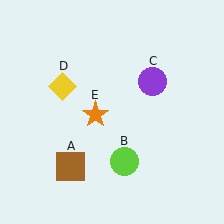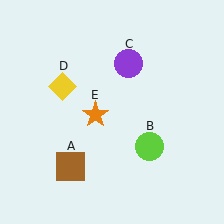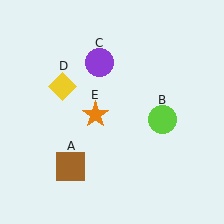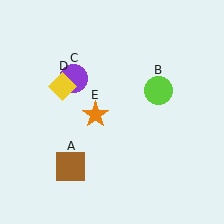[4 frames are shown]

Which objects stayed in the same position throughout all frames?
Brown square (object A) and yellow diamond (object D) and orange star (object E) remained stationary.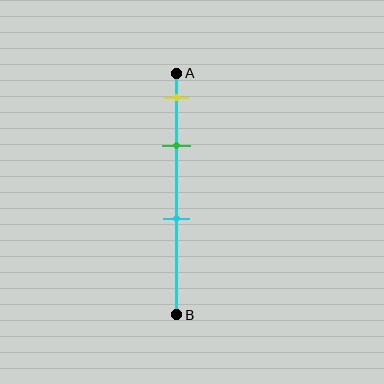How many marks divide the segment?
There are 3 marks dividing the segment.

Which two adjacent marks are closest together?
The yellow and green marks are the closest adjacent pair.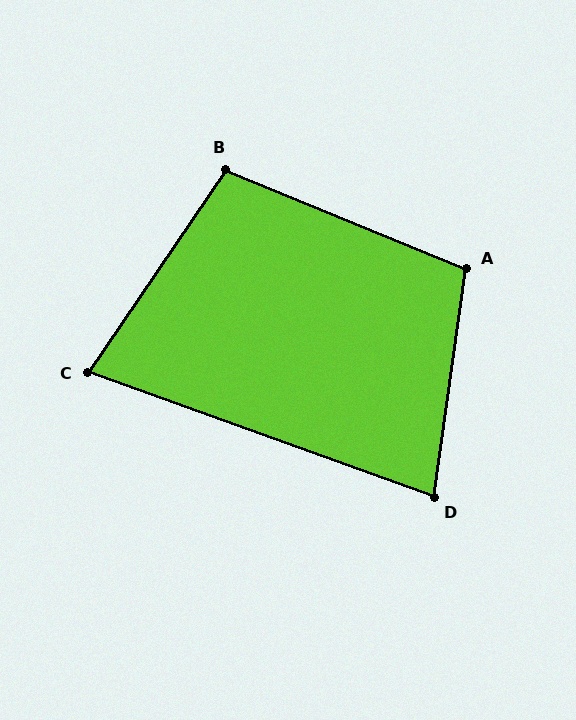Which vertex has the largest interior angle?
A, at approximately 104 degrees.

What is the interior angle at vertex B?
Approximately 102 degrees (obtuse).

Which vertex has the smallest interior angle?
C, at approximately 76 degrees.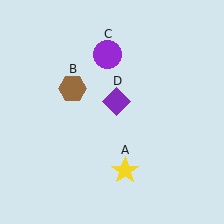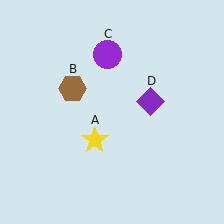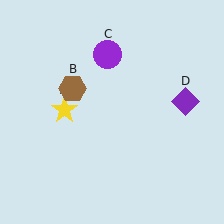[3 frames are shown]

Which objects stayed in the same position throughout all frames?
Brown hexagon (object B) and purple circle (object C) remained stationary.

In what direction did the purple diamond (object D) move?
The purple diamond (object D) moved right.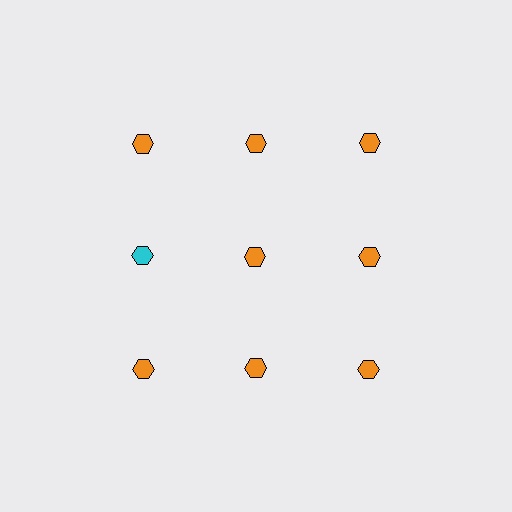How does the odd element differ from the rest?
It has a different color: cyan instead of orange.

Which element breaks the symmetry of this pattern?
The cyan hexagon in the second row, leftmost column breaks the symmetry. All other shapes are orange hexagons.